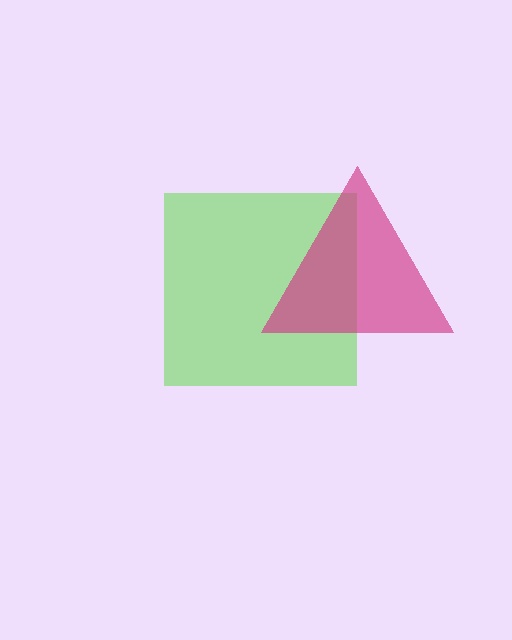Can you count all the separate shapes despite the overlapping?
Yes, there are 2 separate shapes.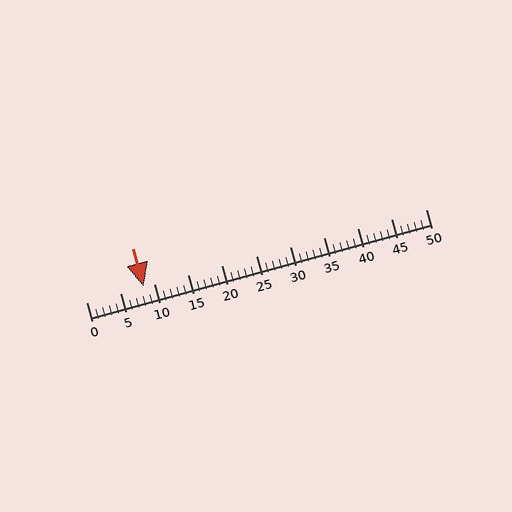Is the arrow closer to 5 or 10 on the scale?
The arrow is closer to 10.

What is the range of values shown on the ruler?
The ruler shows values from 0 to 50.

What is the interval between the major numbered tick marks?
The major tick marks are spaced 5 units apart.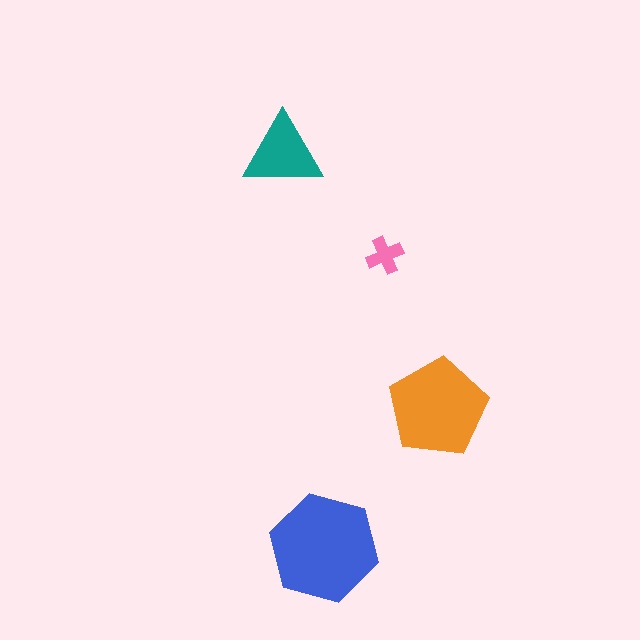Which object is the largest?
The blue hexagon.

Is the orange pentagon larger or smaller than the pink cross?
Larger.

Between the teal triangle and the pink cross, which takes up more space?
The teal triangle.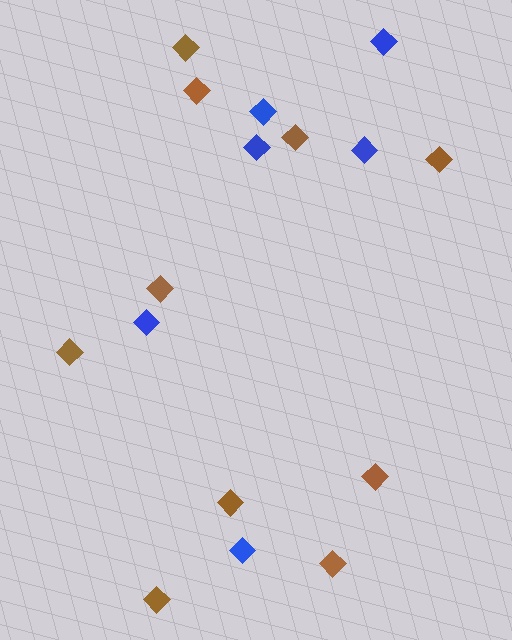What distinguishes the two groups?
There are 2 groups: one group of blue diamonds (6) and one group of brown diamonds (10).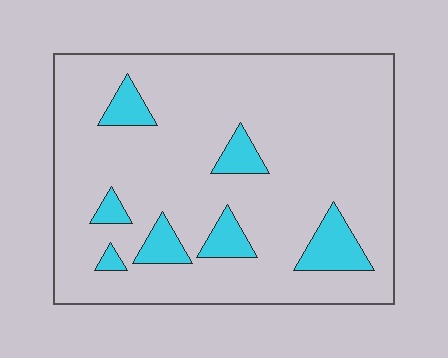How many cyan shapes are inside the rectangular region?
7.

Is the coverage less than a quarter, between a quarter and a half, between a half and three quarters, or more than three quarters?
Less than a quarter.